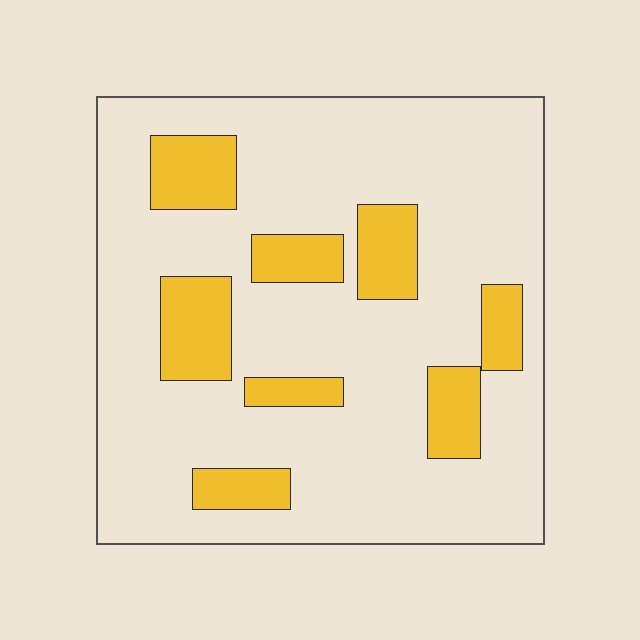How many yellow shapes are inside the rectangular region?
8.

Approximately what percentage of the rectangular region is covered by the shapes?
Approximately 20%.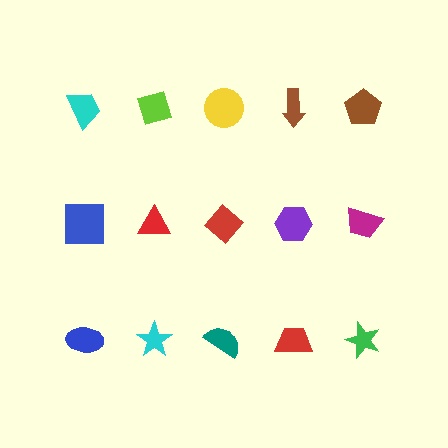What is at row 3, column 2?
A cyan star.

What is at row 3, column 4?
A red trapezoid.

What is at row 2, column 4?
A purple hexagon.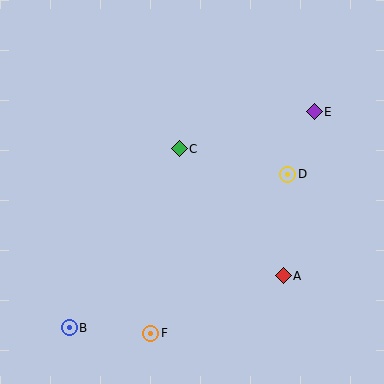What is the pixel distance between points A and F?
The distance between A and F is 144 pixels.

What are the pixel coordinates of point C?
Point C is at (179, 149).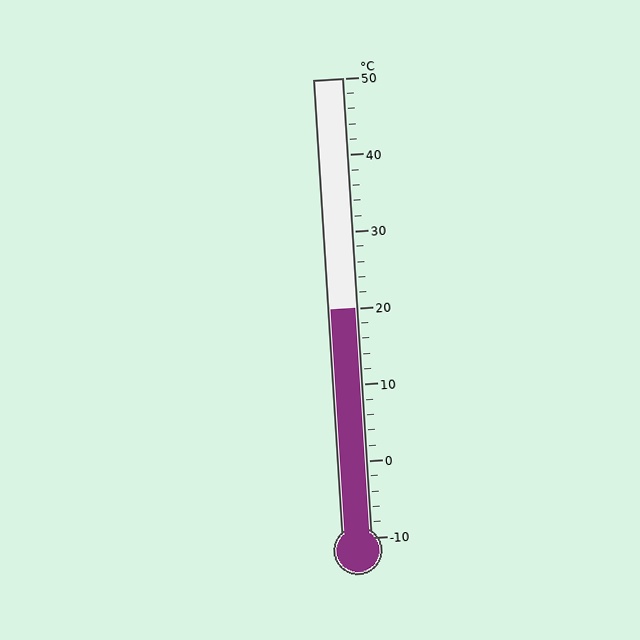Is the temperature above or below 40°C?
The temperature is below 40°C.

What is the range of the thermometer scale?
The thermometer scale ranges from -10°C to 50°C.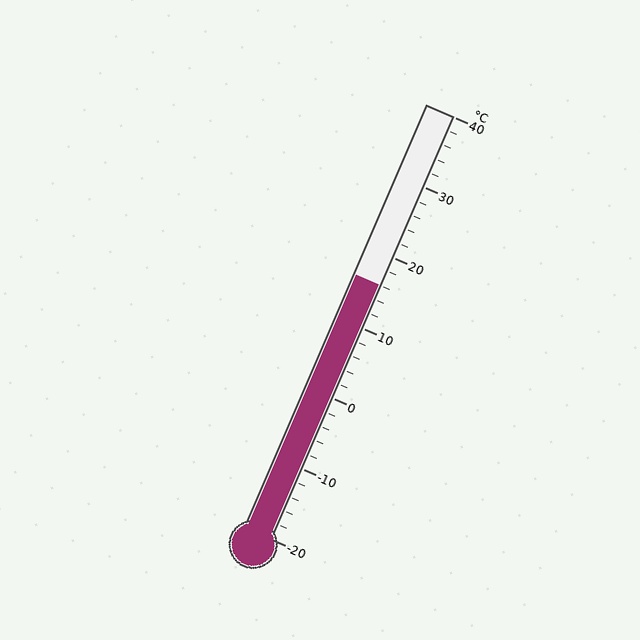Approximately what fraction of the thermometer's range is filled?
The thermometer is filled to approximately 60% of its range.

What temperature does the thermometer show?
The thermometer shows approximately 16°C.